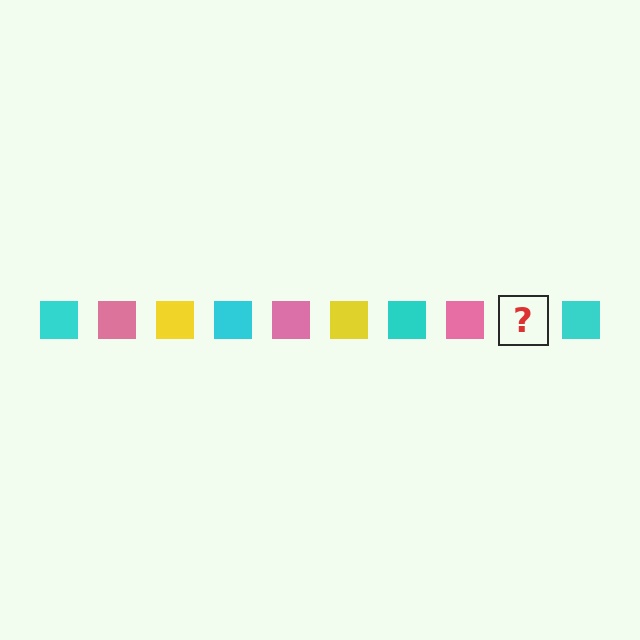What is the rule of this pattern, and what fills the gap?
The rule is that the pattern cycles through cyan, pink, yellow squares. The gap should be filled with a yellow square.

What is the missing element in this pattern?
The missing element is a yellow square.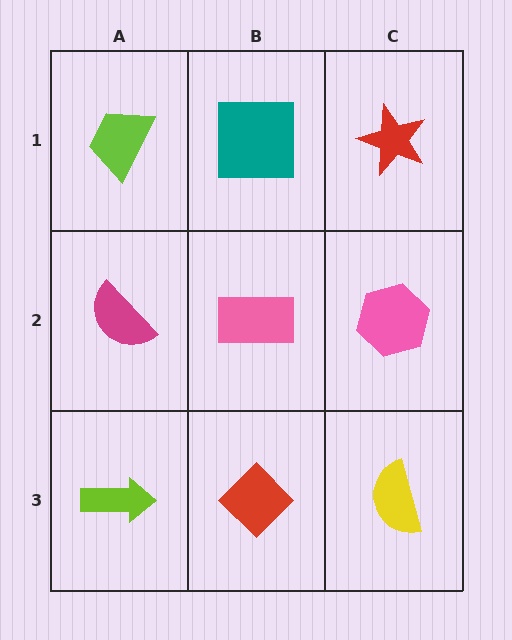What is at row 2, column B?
A pink rectangle.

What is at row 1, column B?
A teal square.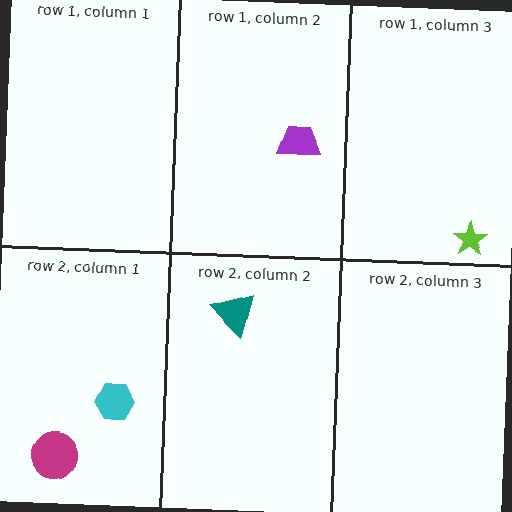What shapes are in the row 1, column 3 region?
The lime star.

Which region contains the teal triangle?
The row 2, column 2 region.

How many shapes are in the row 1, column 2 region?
1.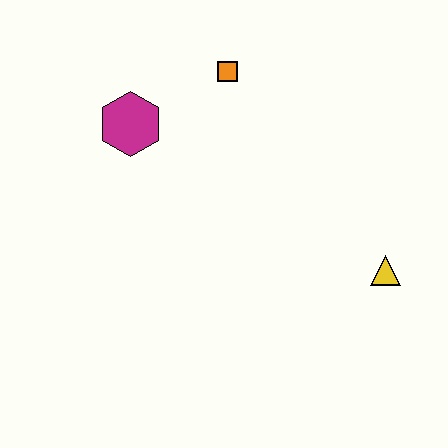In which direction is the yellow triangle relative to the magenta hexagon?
The yellow triangle is to the right of the magenta hexagon.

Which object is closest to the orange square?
The magenta hexagon is closest to the orange square.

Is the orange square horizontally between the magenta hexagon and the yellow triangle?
Yes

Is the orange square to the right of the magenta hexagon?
Yes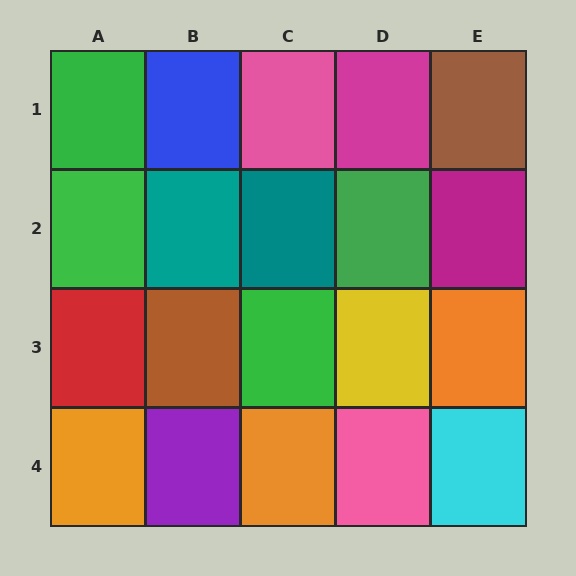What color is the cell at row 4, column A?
Orange.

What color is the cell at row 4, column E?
Cyan.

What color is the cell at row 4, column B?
Purple.